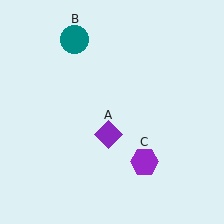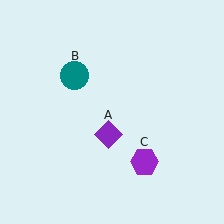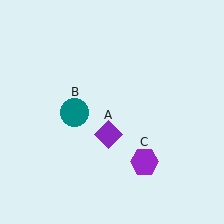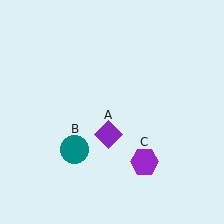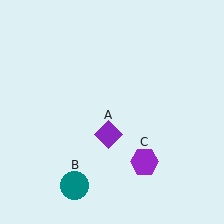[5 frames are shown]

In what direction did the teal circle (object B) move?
The teal circle (object B) moved down.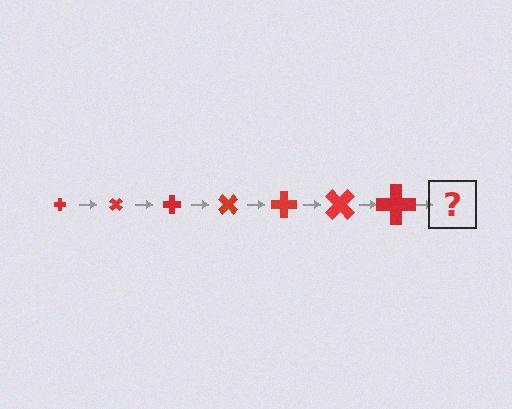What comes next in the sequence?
The next element should be a cross, larger than the previous one and rotated 315 degrees from the start.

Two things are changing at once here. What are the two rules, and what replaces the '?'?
The two rules are that the cross grows larger each step and it rotates 45 degrees each step. The '?' should be a cross, larger than the previous one and rotated 315 degrees from the start.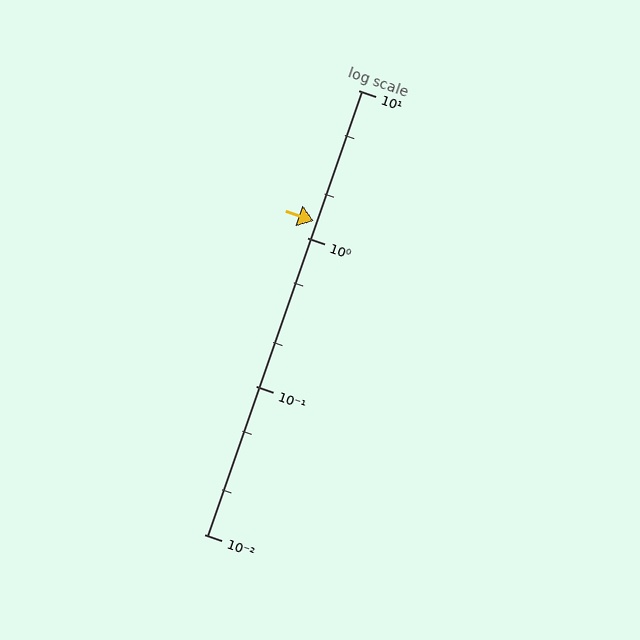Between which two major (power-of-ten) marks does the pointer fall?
The pointer is between 1 and 10.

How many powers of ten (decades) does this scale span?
The scale spans 3 decades, from 0.01 to 10.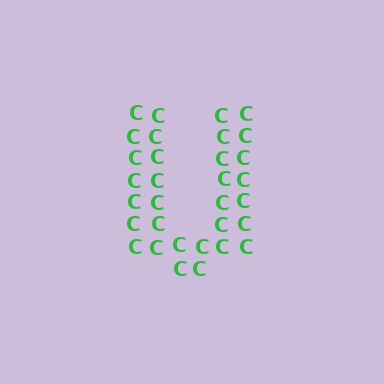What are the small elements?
The small elements are letter C's.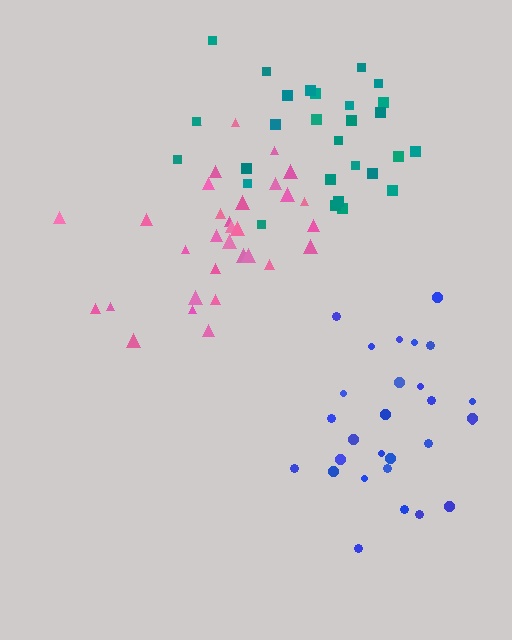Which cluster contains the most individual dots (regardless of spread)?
Pink (32).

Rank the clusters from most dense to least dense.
blue, pink, teal.